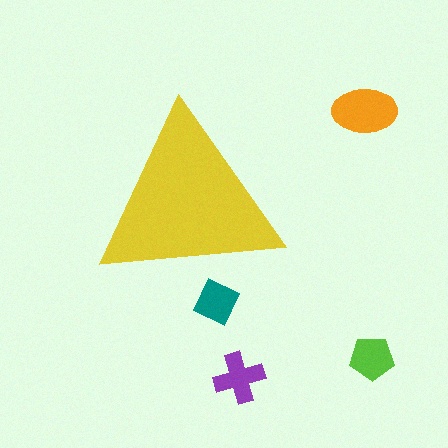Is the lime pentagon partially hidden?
No, the lime pentagon is fully visible.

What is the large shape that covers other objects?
A yellow triangle.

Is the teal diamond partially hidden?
Yes, the teal diamond is partially hidden behind the yellow triangle.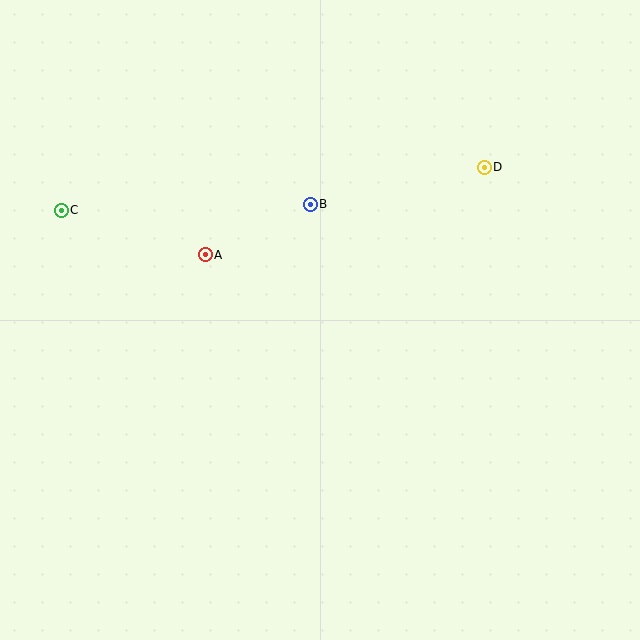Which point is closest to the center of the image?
Point B at (310, 204) is closest to the center.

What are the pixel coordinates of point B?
Point B is at (310, 204).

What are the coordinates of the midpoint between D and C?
The midpoint between D and C is at (273, 189).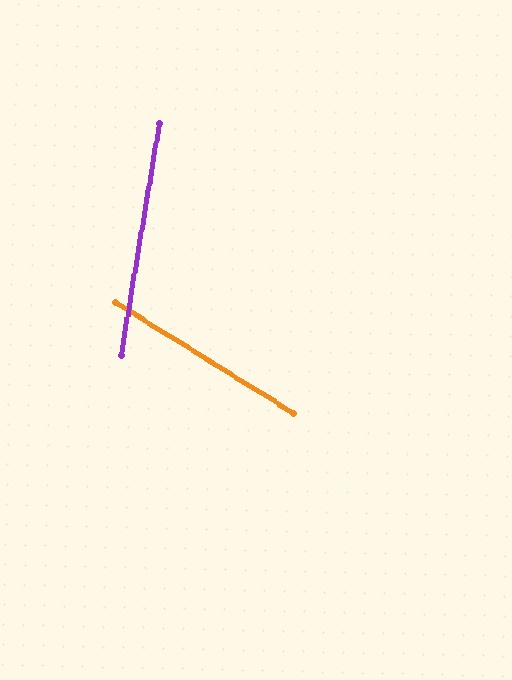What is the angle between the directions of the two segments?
Approximately 68 degrees.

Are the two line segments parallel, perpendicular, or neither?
Neither parallel nor perpendicular — they differ by about 68°.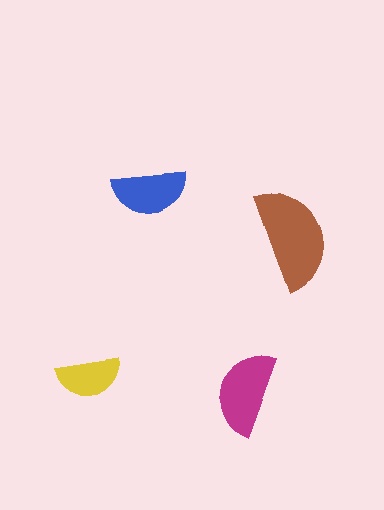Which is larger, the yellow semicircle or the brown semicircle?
The brown one.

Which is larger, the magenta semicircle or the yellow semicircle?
The magenta one.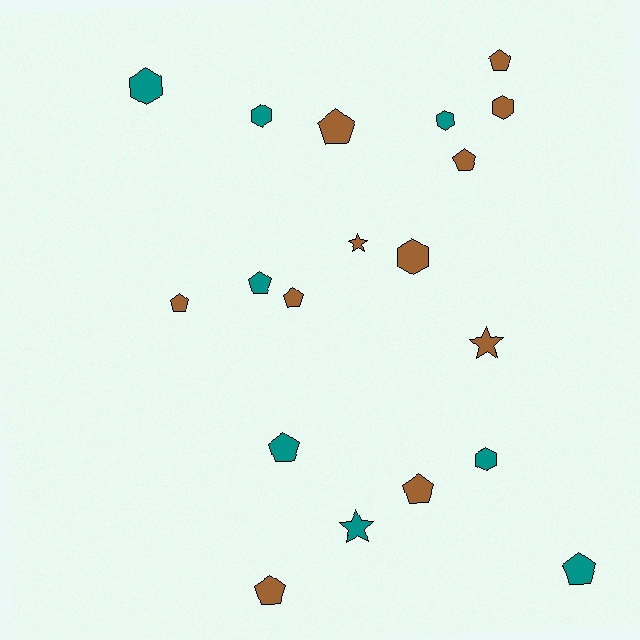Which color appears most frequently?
Brown, with 11 objects.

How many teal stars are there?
There is 1 teal star.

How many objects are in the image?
There are 19 objects.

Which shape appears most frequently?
Pentagon, with 10 objects.